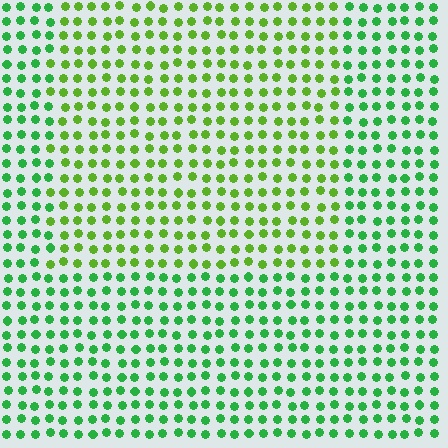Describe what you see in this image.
The image is filled with small green elements in a uniform arrangement. A rectangle-shaped region is visible where the elements are tinted to a slightly different hue, forming a subtle color boundary.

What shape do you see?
I see a rectangle.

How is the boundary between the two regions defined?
The boundary is defined purely by a slight shift in hue (about 34 degrees). Spacing, size, and orientation are identical on both sides.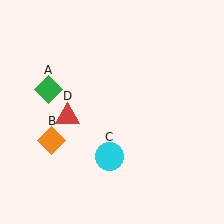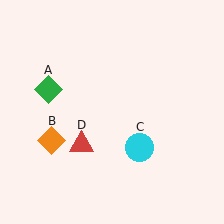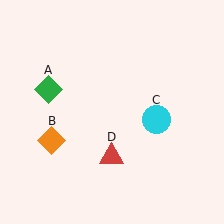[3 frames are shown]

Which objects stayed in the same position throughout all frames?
Green diamond (object A) and orange diamond (object B) remained stationary.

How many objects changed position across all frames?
2 objects changed position: cyan circle (object C), red triangle (object D).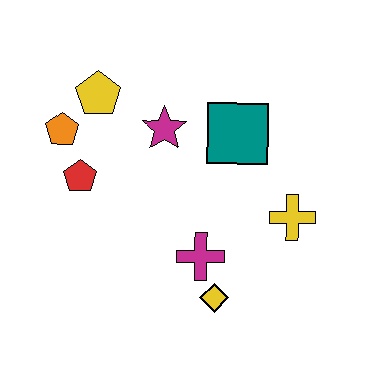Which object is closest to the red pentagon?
The orange pentagon is closest to the red pentagon.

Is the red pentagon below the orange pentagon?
Yes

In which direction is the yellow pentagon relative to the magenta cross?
The yellow pentagon is above the magenta cross.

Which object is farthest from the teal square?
The orange pentagon is farthest from the teal square.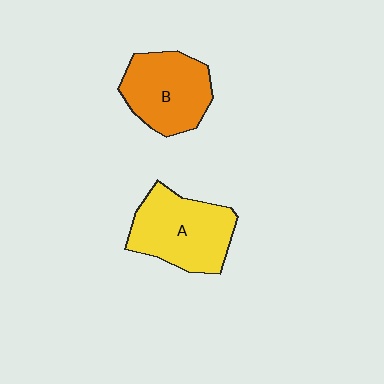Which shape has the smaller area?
Shape B (orange).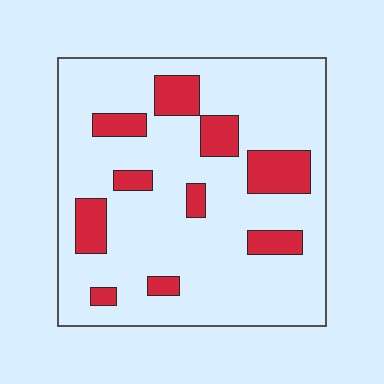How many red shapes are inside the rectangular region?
10.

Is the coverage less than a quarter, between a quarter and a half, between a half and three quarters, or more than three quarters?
Less than a quarter.